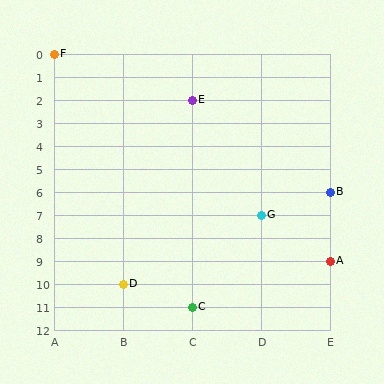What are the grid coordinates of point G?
Point G is at grid coordinates (D, 7).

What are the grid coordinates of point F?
Point F is at grid coordinates (A, 0).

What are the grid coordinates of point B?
Point B is at grid coordinates (E, 6).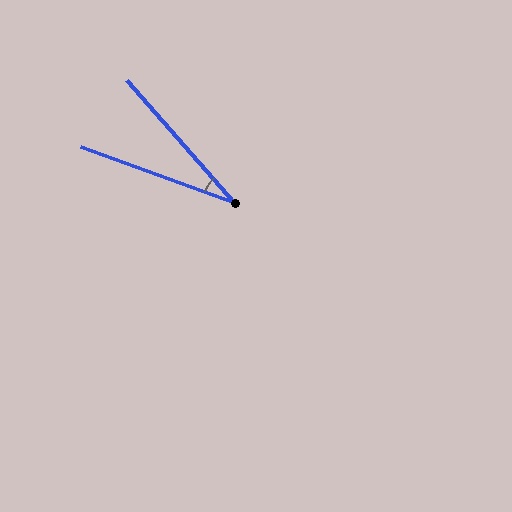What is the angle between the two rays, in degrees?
Approximately 28 degrees.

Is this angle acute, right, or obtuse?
It is acute.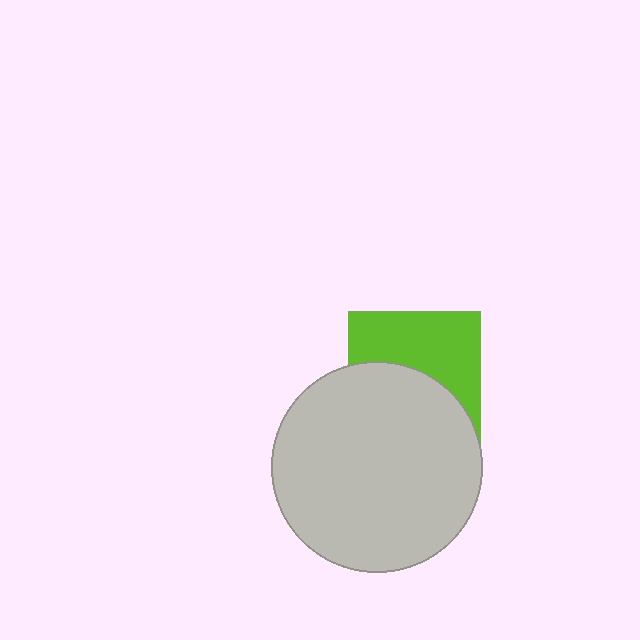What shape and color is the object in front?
The object in front is a light gray circle.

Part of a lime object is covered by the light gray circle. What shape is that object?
It is a square.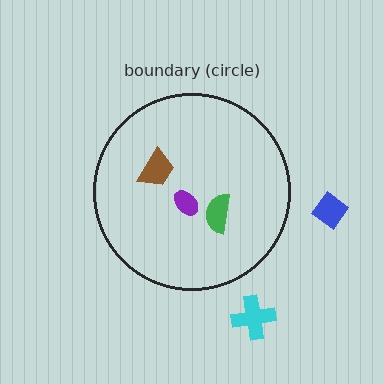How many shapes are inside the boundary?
3 inside, 2 outside.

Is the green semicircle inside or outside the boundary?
Inside.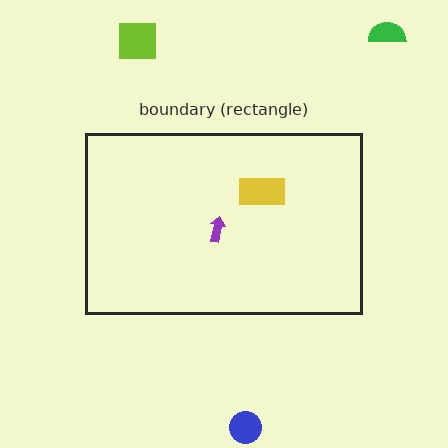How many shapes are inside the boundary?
2 inside, 3 outside.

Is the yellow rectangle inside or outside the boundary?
Inside.